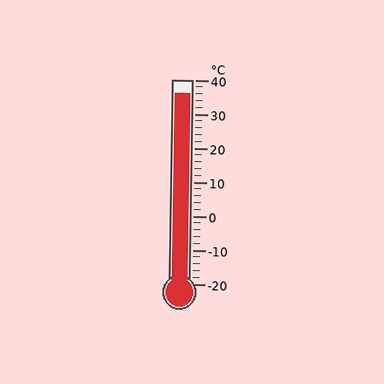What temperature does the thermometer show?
The thermometer shows approximately 36°C.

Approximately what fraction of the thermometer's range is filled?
The thermometer is filled to approximately 95% of its range.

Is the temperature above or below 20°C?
The temperature is above 20°C.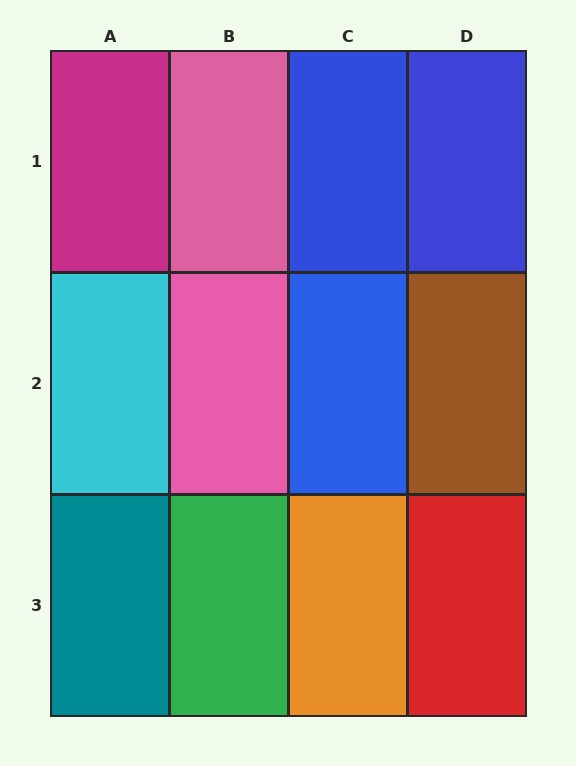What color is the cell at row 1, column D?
Blue.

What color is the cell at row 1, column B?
Pink.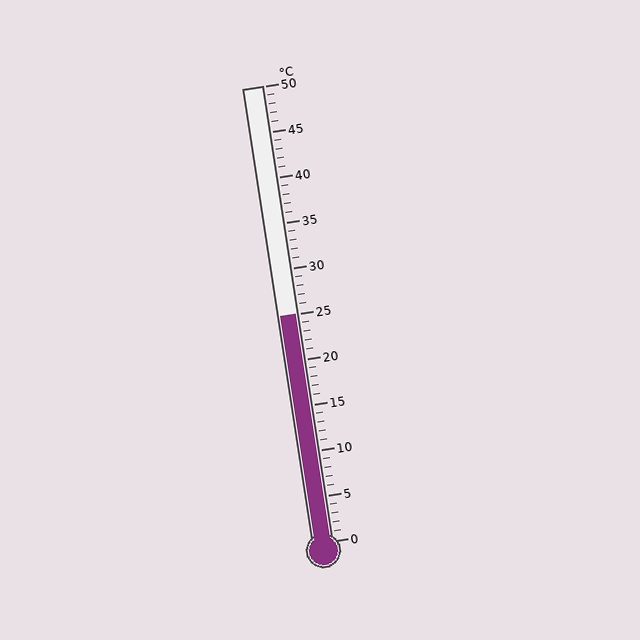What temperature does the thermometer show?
The thermometer shows approximately 25°C.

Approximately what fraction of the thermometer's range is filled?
The thermometer is filled to approximately 50% of its range.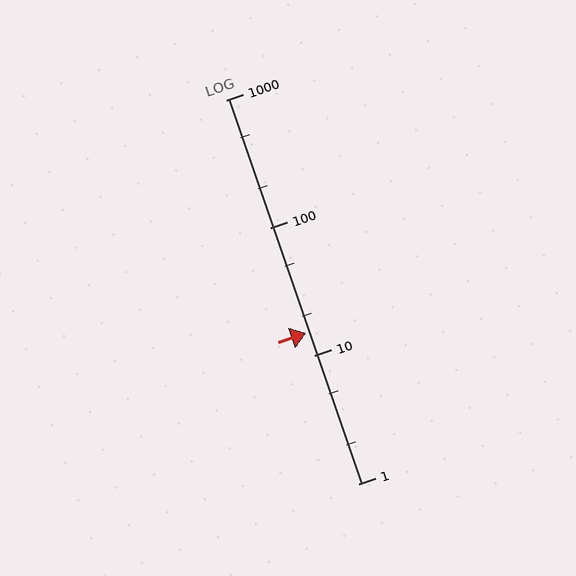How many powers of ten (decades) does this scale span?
The scale spans 3 decades, from 1 to 1000.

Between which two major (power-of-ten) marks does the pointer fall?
The pointer is between 10 and 100.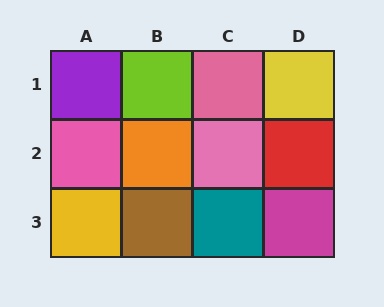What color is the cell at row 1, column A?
Purple.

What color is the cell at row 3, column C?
Teal.